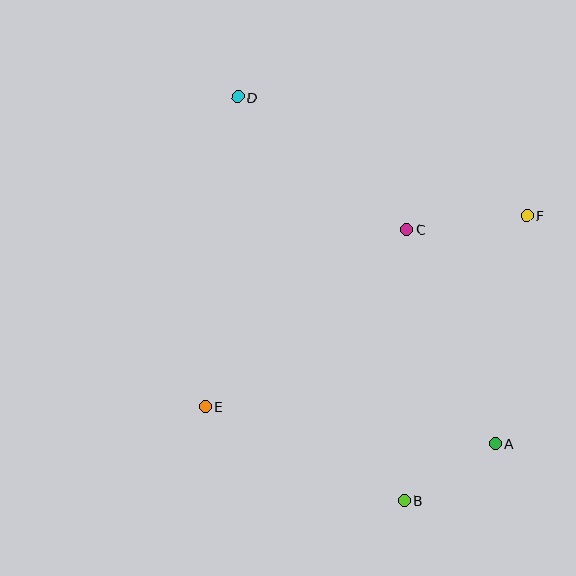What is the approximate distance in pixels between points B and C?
The distance between B and C is approximately 271 pixels.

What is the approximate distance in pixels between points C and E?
The distance between C and E is approximately 269 pixels.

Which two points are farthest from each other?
Points B and D are farthest from each other.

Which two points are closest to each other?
Points A and B are closest to each other.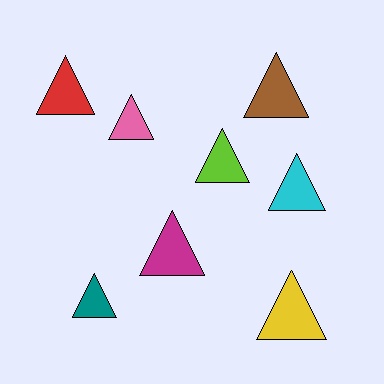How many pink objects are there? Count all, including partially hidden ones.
There is 1 pink object.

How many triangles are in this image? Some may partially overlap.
There are 8 triangles.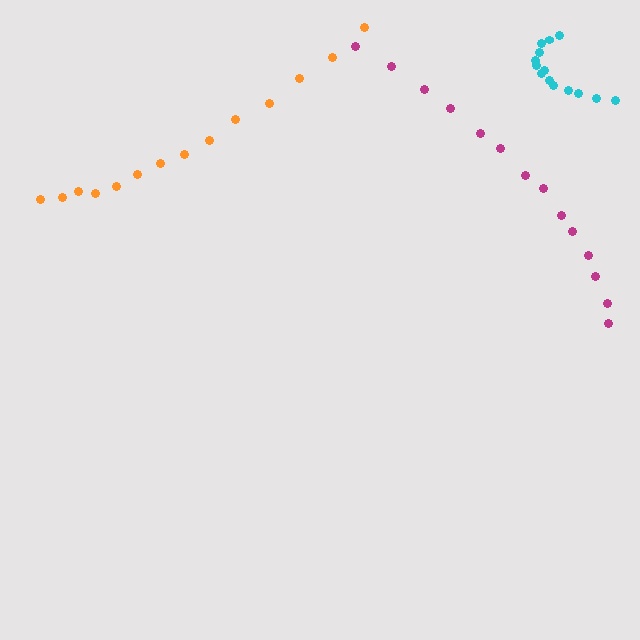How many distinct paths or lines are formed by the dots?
There are 3 distinct paths.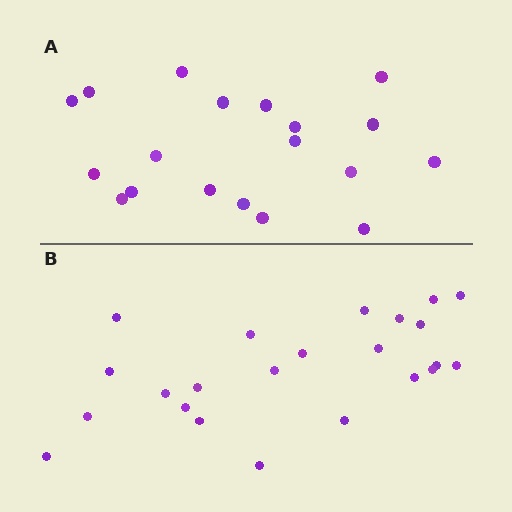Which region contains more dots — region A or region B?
Region B (the bottom region) has more dots.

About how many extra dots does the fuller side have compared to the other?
Region B has about 4 more dots than region A.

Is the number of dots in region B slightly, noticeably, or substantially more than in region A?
Region B has only slightly more — the two regions are fairly close. The ratio is roughly 1.2 to 1.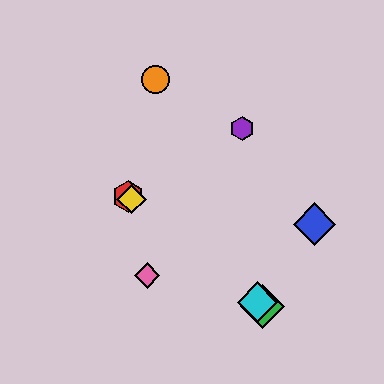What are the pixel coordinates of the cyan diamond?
The cyan diamond is at (258, 302).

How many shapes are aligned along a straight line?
4 shapes (the red hexagon, the green diamond, the yellow diamond, the cyan diamond) are aligned along a straight line.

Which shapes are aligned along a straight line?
The red hexagon, the green diamond, the yellow diamond, the cyan diamond are aligned along a straight line.